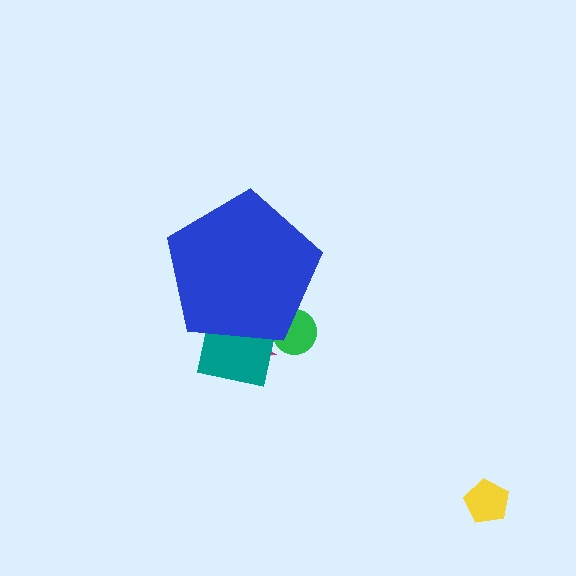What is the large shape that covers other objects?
A blue pentagon.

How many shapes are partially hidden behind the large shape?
3 shapes are partially hidden.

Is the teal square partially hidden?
Yes, the teal square is partially hidden behind the blue pentagon.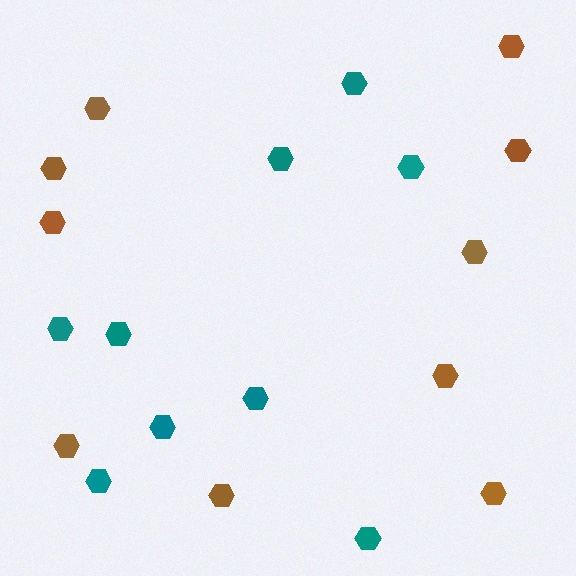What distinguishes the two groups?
There are 2 groups: one group of brown hexagons (10) and one group of teal hexagons (9).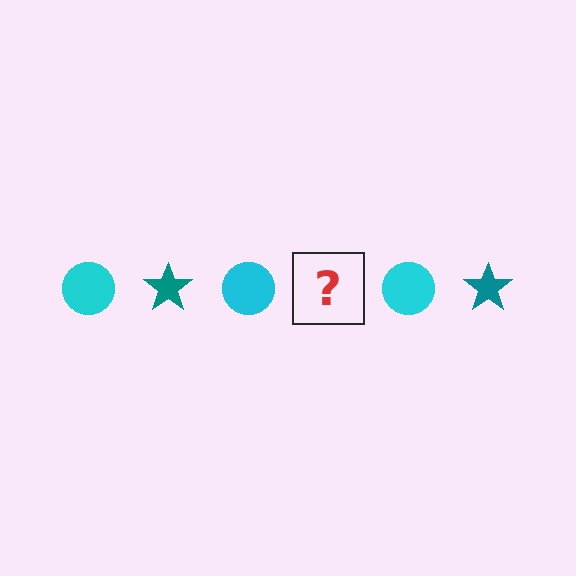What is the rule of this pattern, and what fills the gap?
The rule is that the pattern alternates between cyan circle and teal star. The gap should be filled with a teal star.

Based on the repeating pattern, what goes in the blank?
The blank should be a teal star.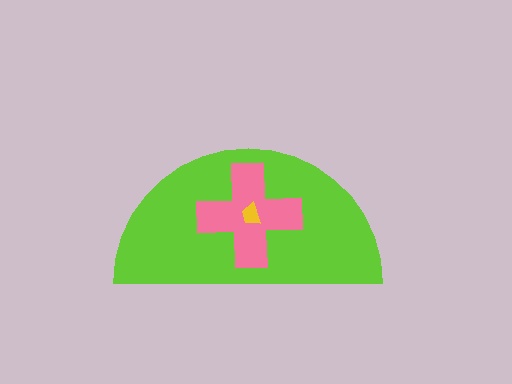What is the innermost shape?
The yellow trapezoid.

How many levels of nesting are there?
3.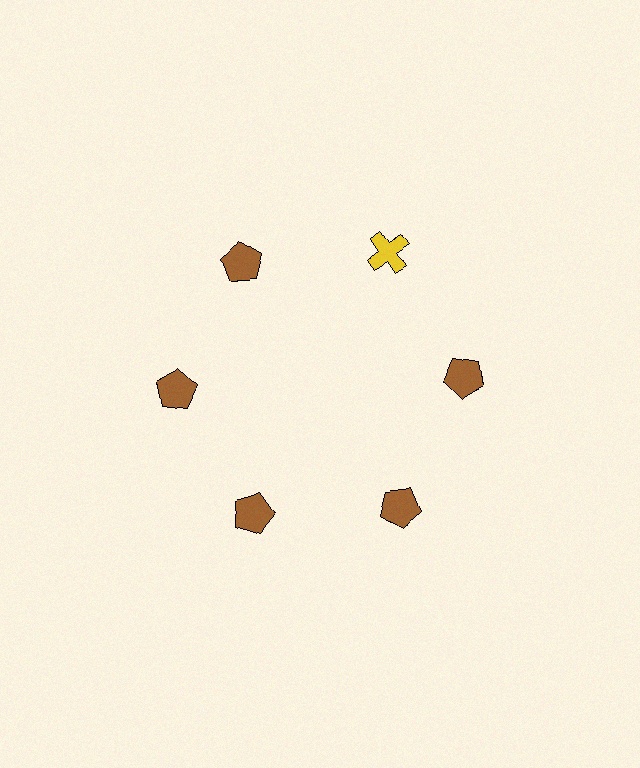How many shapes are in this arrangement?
There are 6 shapes arranged in a ring pattern.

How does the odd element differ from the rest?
It differs in both color (yellow instead of brown) and shape (cross instead of pentagon).